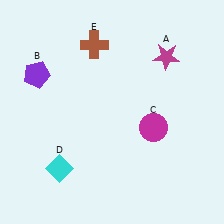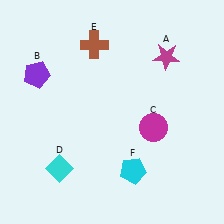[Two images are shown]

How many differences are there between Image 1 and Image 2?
There is 1 difference between the two images.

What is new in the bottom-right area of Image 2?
A cyan pentagon (F) was added in the bottom-right area of Image 2.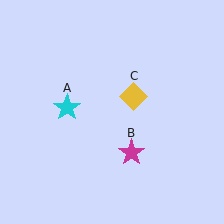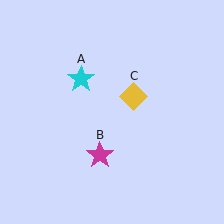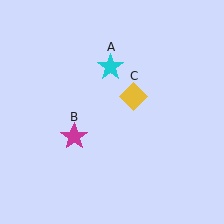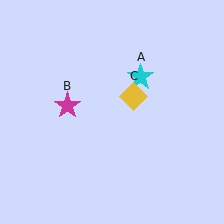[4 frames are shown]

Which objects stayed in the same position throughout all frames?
Yellow diamond (object C) remained stationary.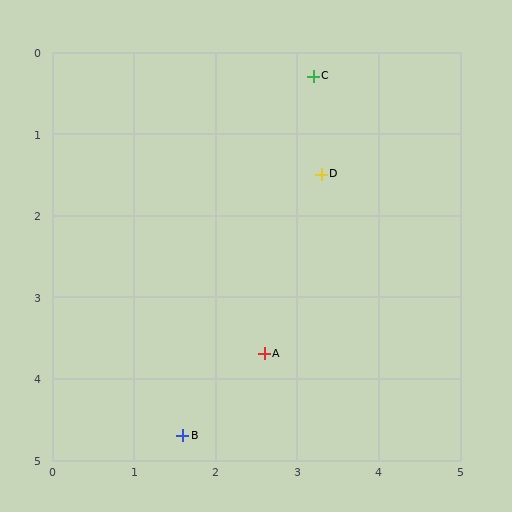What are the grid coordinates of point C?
Point C is at approximately (3.2, 0.3).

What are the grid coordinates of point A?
Point A is at approximately (2.6, 3.7).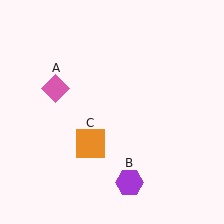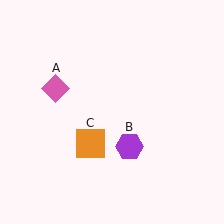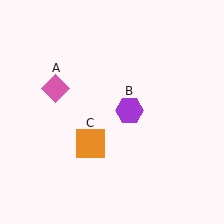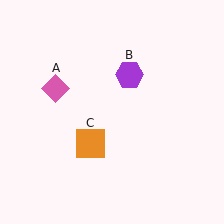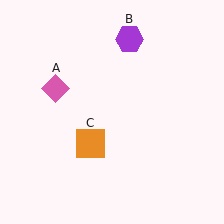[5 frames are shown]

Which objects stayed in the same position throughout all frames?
Pink diamond (object A) and orange square (object C) remained stationary.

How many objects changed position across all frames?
1 object changed position: purple hexagon (object B).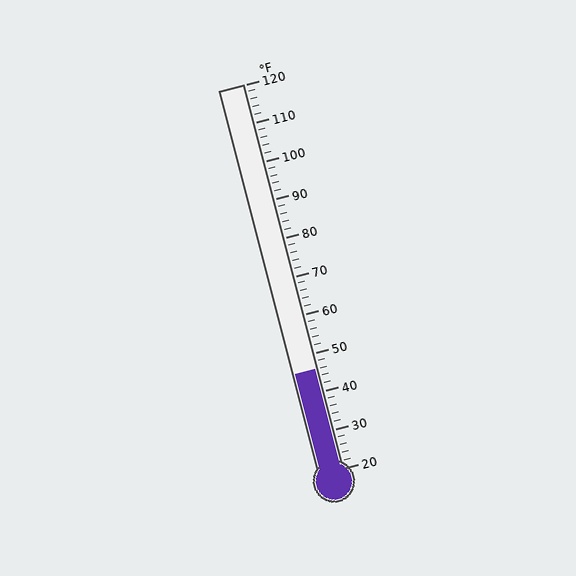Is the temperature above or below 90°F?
The temperature is below 90°F.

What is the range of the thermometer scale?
The thermometer scale ranges from 20°F to 120°F.